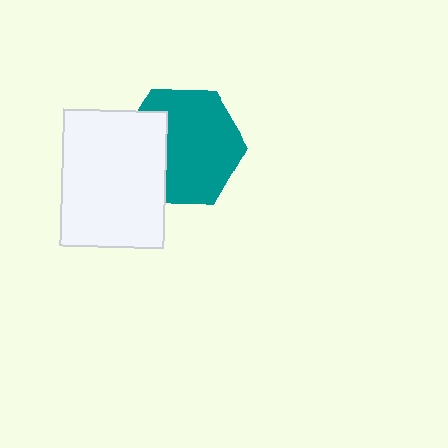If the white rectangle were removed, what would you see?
You would see the complete teal hexagon.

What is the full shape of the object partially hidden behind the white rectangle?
The partially hidden object is a teal hexagon.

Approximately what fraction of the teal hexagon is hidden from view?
Roughly 30% of the teal hexagon is hidden behind the white rectangle.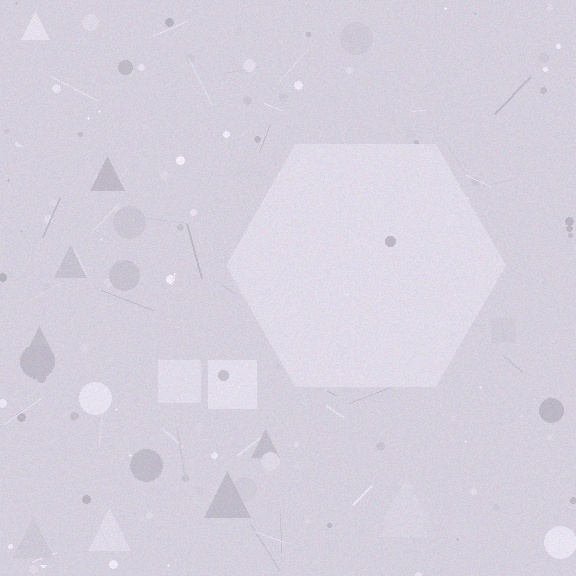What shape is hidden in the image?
A hexagon is hidden in the image.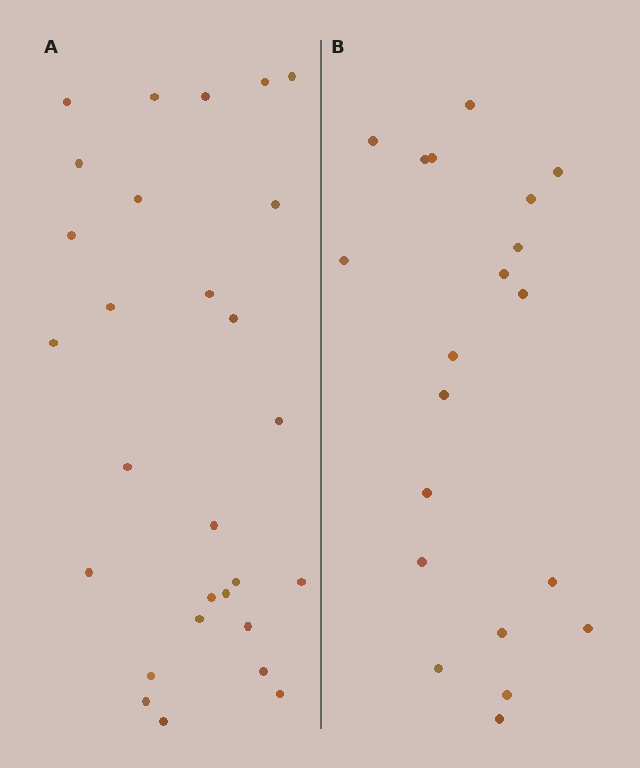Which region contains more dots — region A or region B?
Region A (the left region) has more dots.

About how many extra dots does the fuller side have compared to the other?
Region A has roughly 8 or so more dots than region B.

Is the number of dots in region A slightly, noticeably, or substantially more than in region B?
Region A has noticeably more, but not dramatically so. The ratio is roughly 1.4 to 1.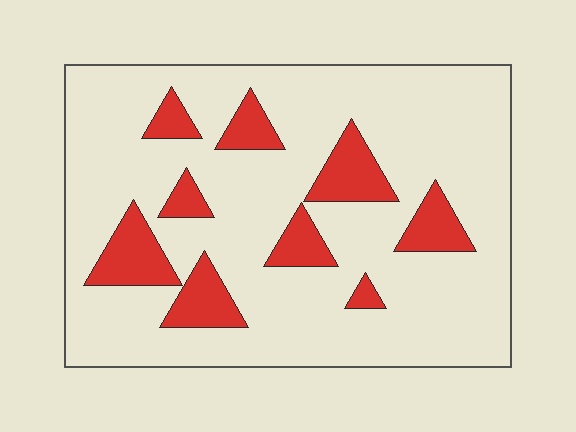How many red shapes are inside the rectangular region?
9.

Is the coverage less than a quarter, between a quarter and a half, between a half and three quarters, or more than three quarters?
Less than a quarter.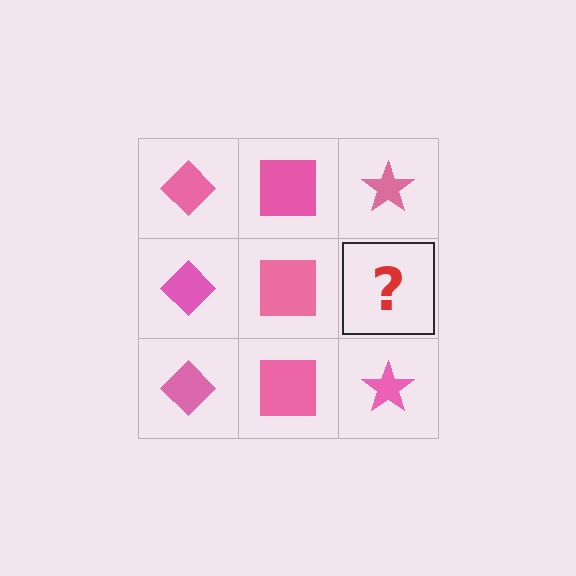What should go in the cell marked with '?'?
The missing cell should contain a pink star.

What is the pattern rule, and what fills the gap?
The rule is that each column has a consistent shape. The gap should be filled with a pink star.